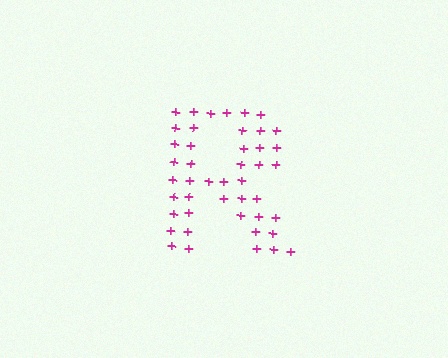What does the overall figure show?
The overall figure shows the letter R.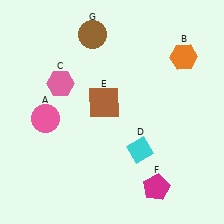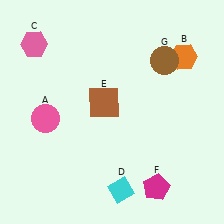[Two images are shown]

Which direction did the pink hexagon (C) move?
The pink hexagon (C) moved up.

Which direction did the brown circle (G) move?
The brown circle (G) moved right.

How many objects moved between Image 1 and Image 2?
3 objects moved between the two images.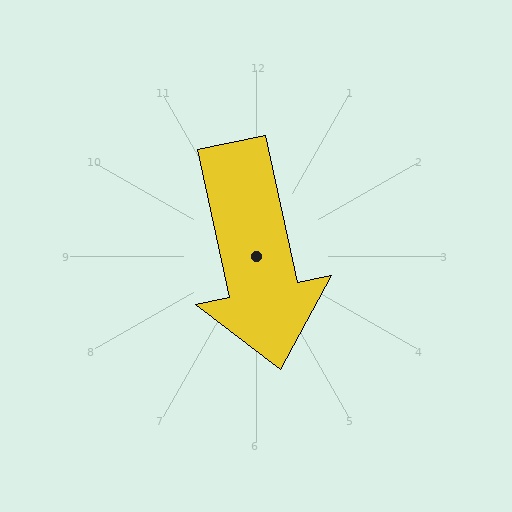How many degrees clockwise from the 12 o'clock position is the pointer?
Approximately 168 degrees.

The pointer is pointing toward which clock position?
Roughly 6 o'clock.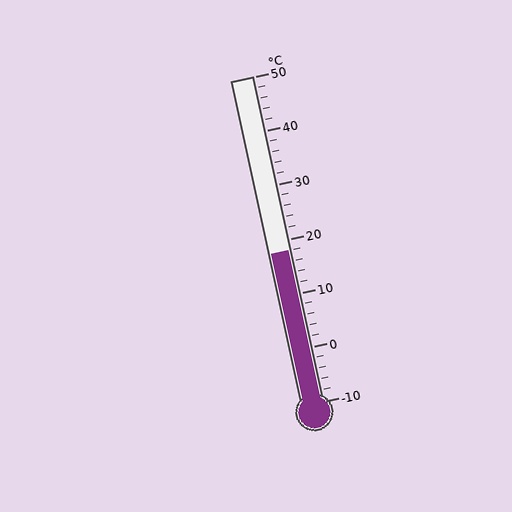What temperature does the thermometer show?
The thermometer shows approximately 18°C.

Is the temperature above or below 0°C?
The temperature is above 0°C.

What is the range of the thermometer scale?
The thermometer scale ranges from -10°C to 50°C.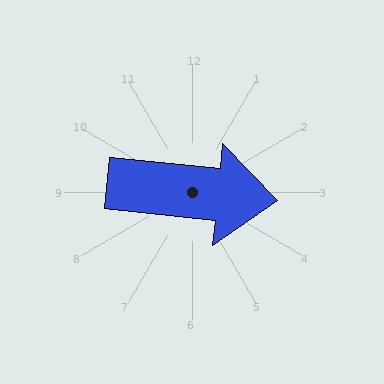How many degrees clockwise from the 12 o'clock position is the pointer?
Approximately 96 degrees.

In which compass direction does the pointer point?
East.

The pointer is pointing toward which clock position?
Roughly 3 o'clock.